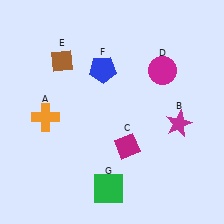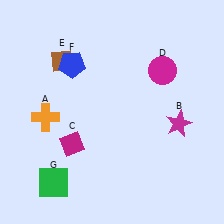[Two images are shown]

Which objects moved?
The objects that moved are: the magenta diamond (C), the blue pentagon (F), the green square (G).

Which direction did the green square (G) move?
The green square (G) moved left.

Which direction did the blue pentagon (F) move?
The blue pentagon (F) moved left.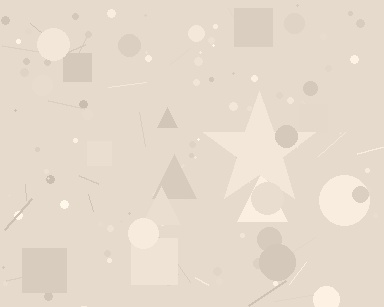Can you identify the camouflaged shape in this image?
The camouflaged shape is a star.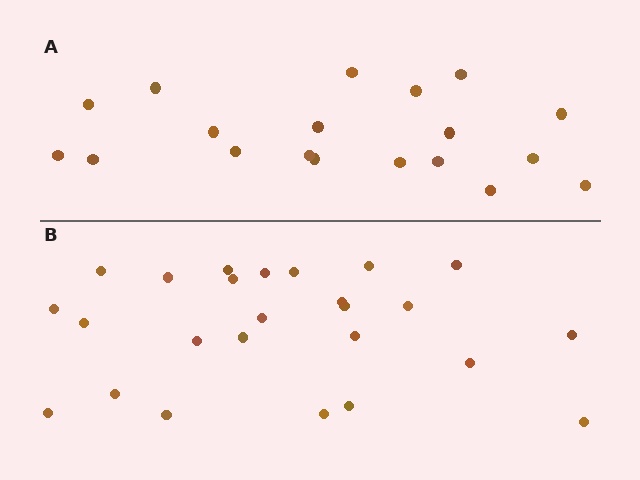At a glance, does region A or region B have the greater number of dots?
Region B (the bottom region) has more dots.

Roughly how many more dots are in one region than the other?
Region B has about 6 more dots than region A.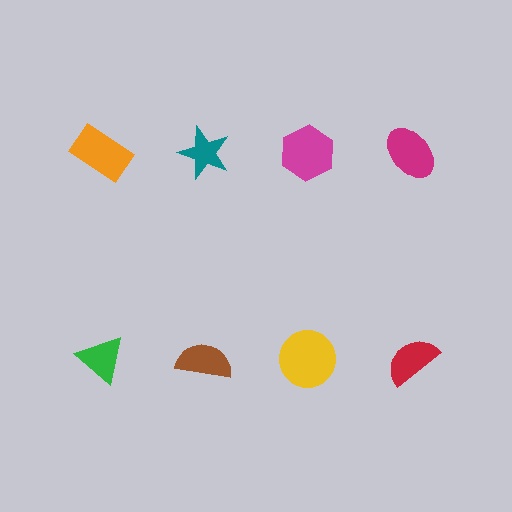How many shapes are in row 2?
4 shapes.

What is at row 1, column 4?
A magenta ellipse.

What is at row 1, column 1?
An orange rectangle.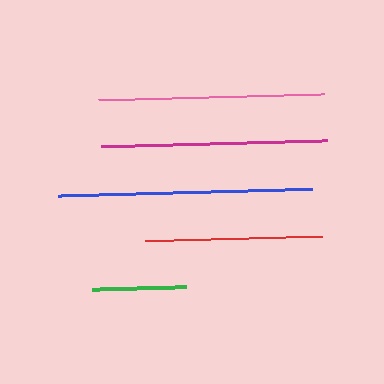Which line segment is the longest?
The blue line is the longest at approximately 253 pixels.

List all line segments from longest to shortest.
From longest to shortest: blue, magenta, pink, red, green.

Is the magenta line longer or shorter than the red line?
The magenta line is longer than the red line.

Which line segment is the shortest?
The green line is the shortest at approximately 94 pixels.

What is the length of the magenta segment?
The magenta segment is approximately 226 pixels long.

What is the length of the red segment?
The red segment is approximately 178 pixels long.